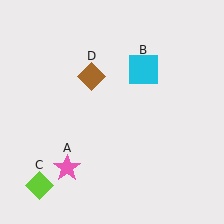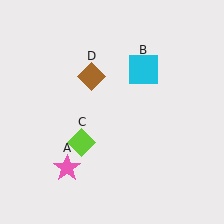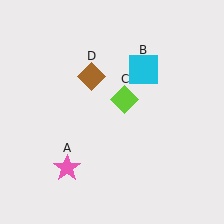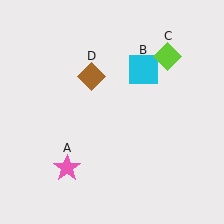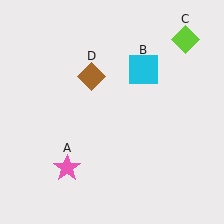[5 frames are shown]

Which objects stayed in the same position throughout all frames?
Pink star (object A) and cyan square (object B) and brown diamond (object D) remained stationary.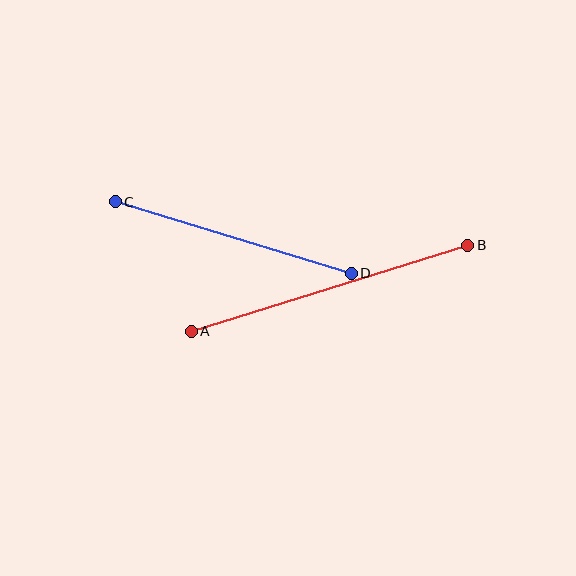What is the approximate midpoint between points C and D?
The midpoint is at approximately (233, 238) pixels.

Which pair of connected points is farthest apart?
Points A and B are farthest apart.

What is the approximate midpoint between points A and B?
The midpoint is at approximately (329, 288) pixels.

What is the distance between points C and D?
The distance is approximately 246 pixels.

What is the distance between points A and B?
The distance is approximately 289 pixels.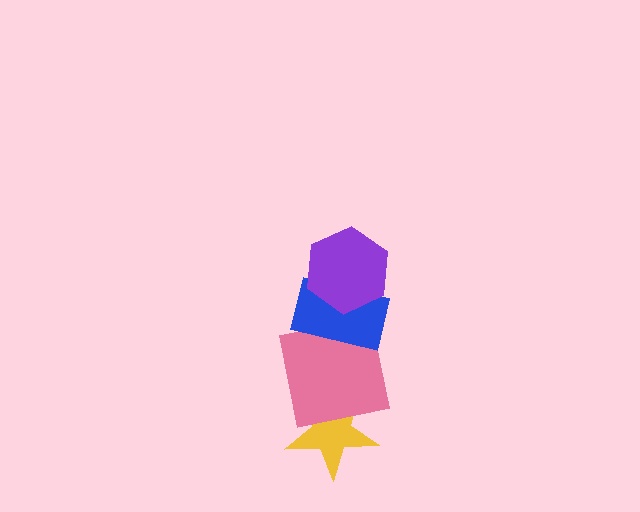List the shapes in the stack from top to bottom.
From top to bottom: the purple hexagon, the blue rectangle, the pink square, the yellow star.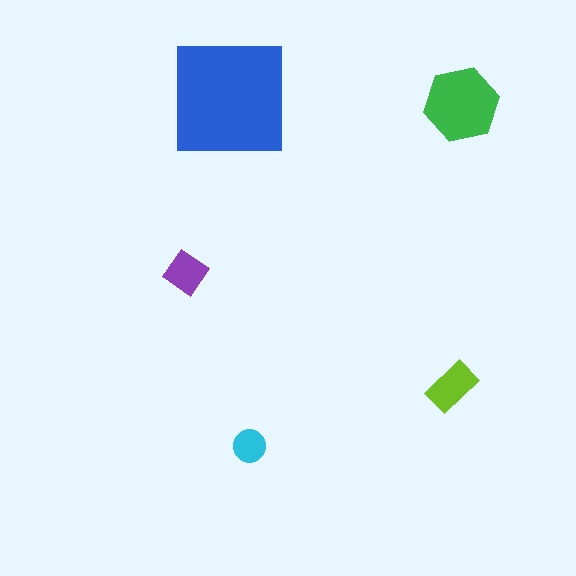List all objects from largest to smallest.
The blue square, the green hexagon, the lime rectangle, the purple diamond, the cyan circle.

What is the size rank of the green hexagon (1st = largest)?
2nd.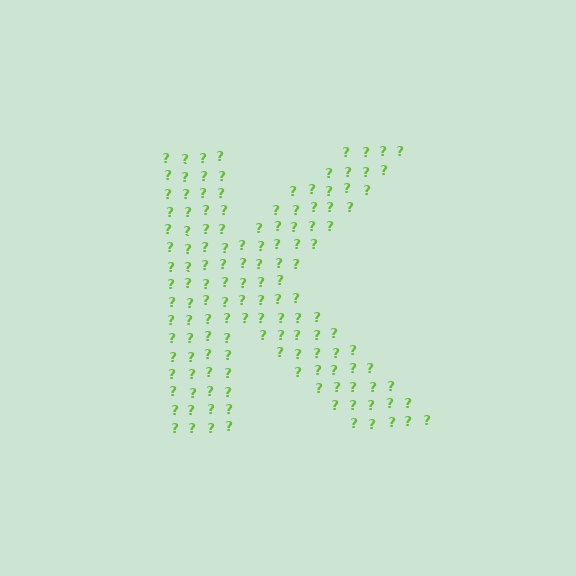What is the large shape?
The large shape is the letter K.